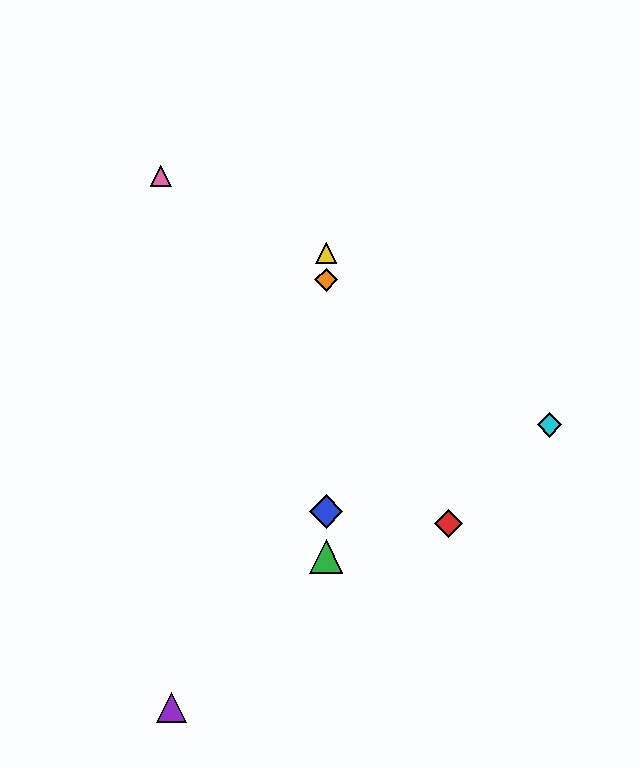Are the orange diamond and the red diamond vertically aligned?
No, the orange diamond is at x≈326 and the red diamond is at x≈448.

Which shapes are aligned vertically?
The blue diamond, the green triangle, the yellow triangle, the orange diamond are aligned vertically.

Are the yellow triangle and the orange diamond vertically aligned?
Yes, both are at x≈326.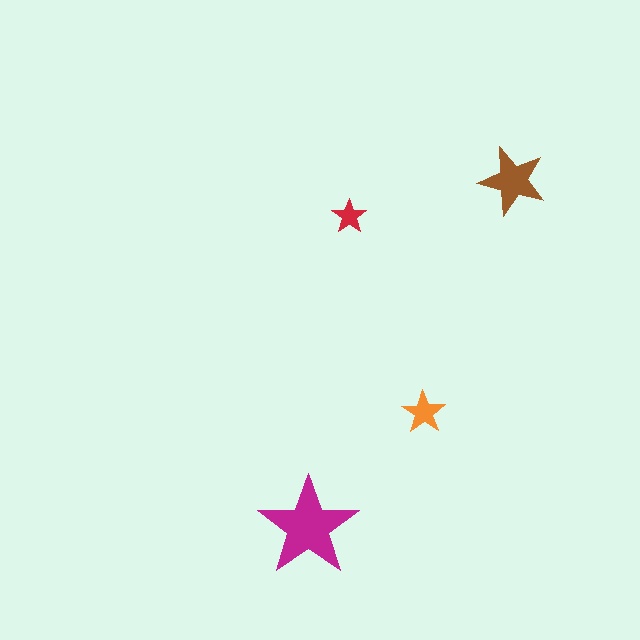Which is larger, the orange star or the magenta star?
The magenta one.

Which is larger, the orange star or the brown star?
The brown one.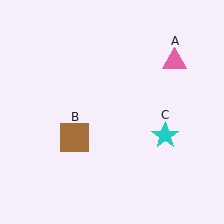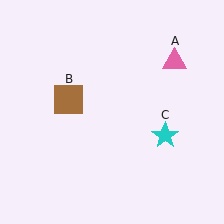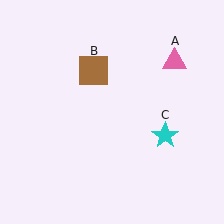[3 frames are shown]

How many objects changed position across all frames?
1 object changed position: brown square (object B).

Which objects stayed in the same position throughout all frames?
Pink triangle (object A) and cyan star (object C) remained stationary.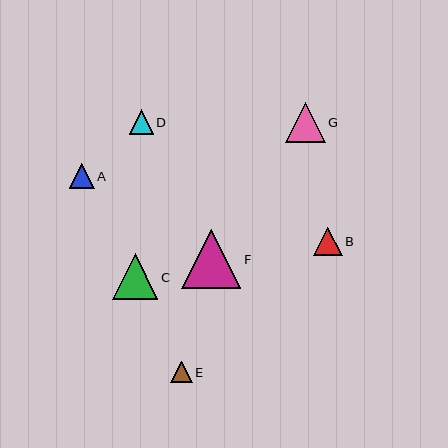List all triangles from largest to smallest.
From largest to smallest: F, C, G, B, A, D, E.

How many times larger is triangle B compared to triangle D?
Triangle B is approximately 1.2 times the size of triangle D.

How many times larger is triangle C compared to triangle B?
Triangle C is approximately 1.6 times the size of triangle B.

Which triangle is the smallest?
Triangle E is the smallest with a size of approximately 22 pixels.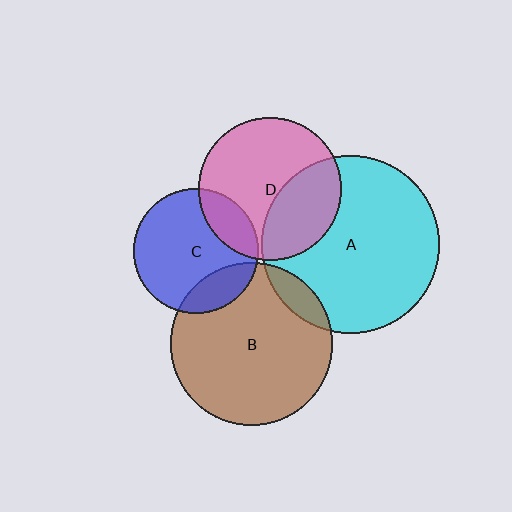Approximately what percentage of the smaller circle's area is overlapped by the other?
Approximately 10%.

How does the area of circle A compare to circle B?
Approximately 1.2 times.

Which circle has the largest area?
Circle A (cyan).